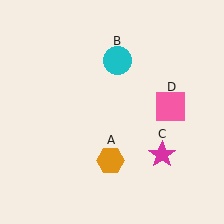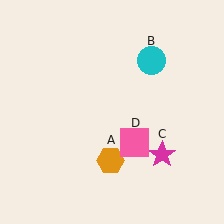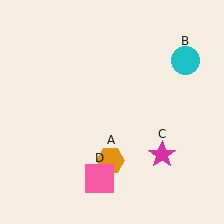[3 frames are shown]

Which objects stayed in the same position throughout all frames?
Orange hexagon (object A) and magenta star (object C) remained stationary.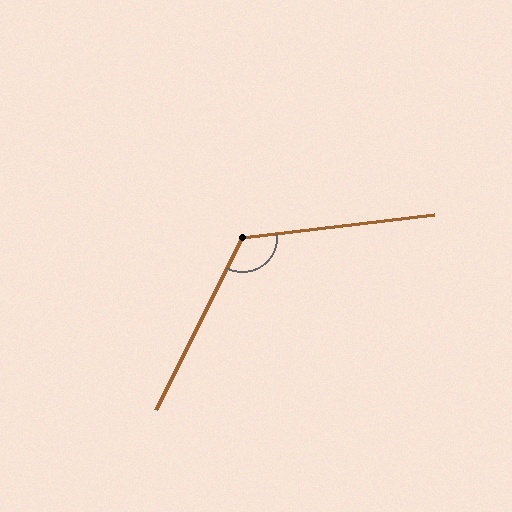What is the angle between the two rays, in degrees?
Approximately 124 degrees.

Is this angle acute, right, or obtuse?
It is obtuse.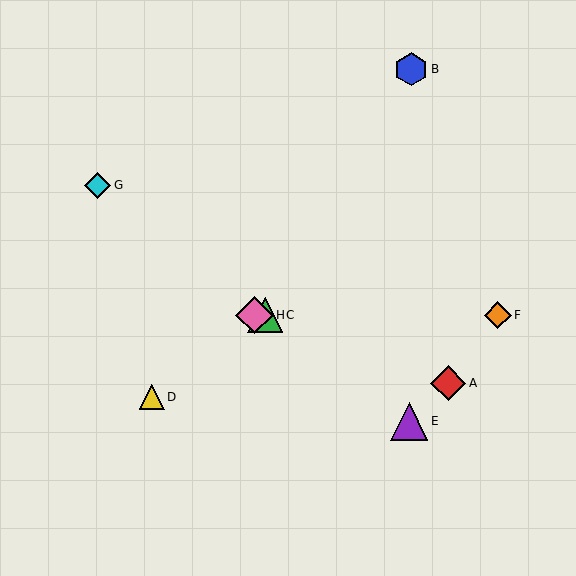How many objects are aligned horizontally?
3 objects (C, F, H) are aligned horizontally.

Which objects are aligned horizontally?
Objects C, F, H are aligned horizontally.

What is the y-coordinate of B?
Object B is at y≈69.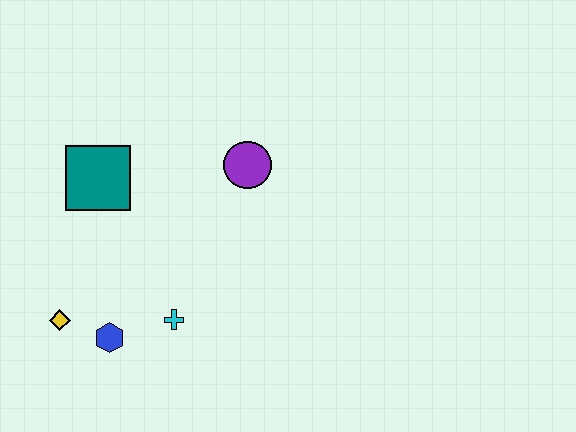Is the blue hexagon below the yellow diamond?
Yes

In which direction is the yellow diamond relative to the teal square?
The yellow diamond is below the teal square.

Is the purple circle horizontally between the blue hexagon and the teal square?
No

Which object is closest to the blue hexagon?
The yellow diamond is closest to the blue hexagon.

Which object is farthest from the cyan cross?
The purple circle is farthest from the cyan cross.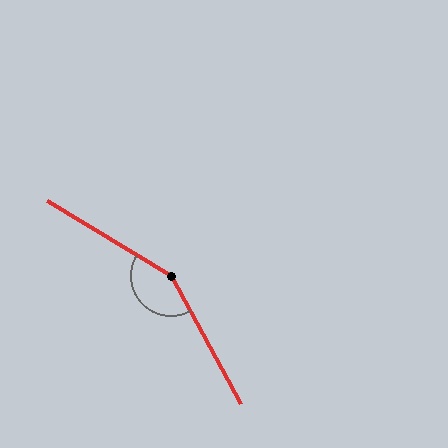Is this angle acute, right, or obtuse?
It is obtuse.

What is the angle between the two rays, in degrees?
Approximately 150 degrees.